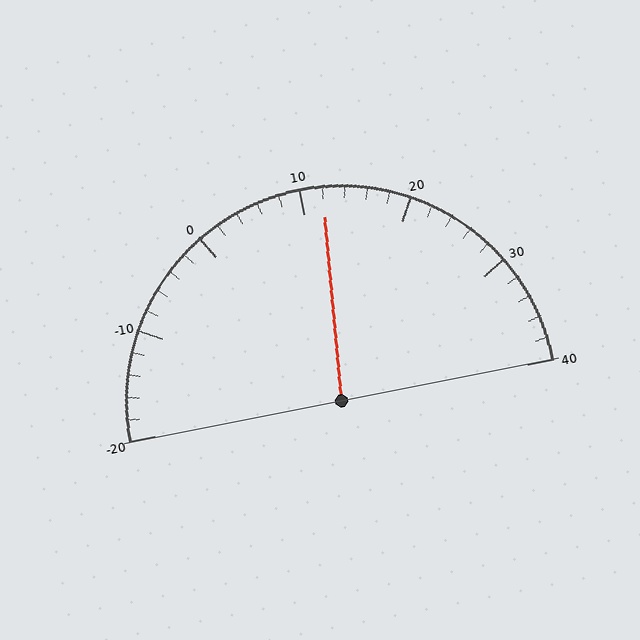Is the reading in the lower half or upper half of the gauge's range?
The reading is in the upper half of the range (-20 to 40).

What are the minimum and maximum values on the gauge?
The gauge ranges from -20 to 40.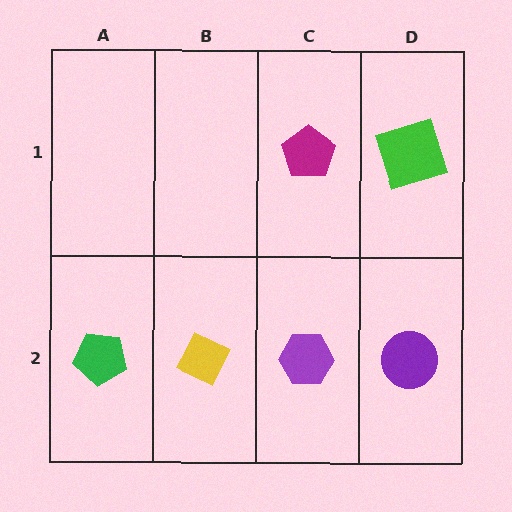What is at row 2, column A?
A green pentagon.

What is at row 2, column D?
A purple circle.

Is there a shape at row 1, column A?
No, that cell is empty.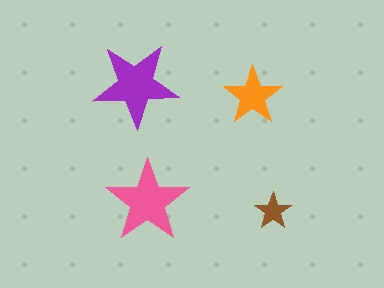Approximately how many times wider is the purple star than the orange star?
About 1.5 times wider.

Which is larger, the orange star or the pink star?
The pink one.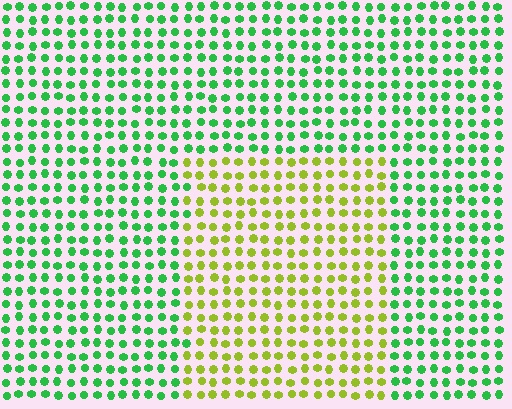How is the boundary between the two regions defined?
The boundary is defined purely by a slight shift in hue (about 55 degrees). Spacing, size, and orientation are identical on both sides.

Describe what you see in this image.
The image is filled with small green elements in a uniform arrangement. A rectangle-shaped region is visible where the elements are tinted to a slightly different hue, forming a subtle color boundary.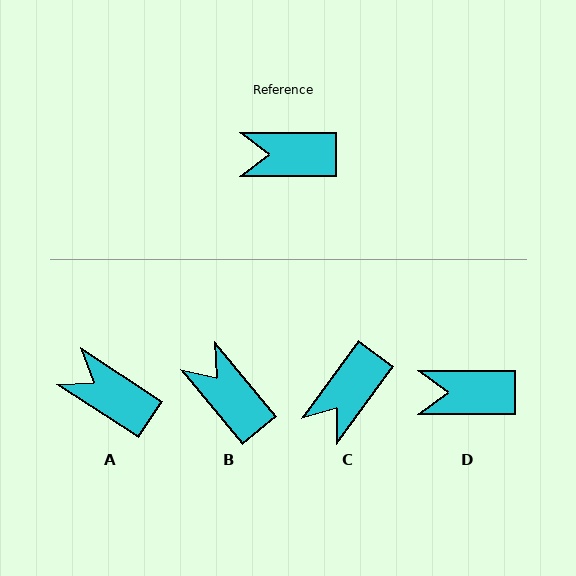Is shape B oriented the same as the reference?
No, it is off by about 51 degrees.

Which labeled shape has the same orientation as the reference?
D.